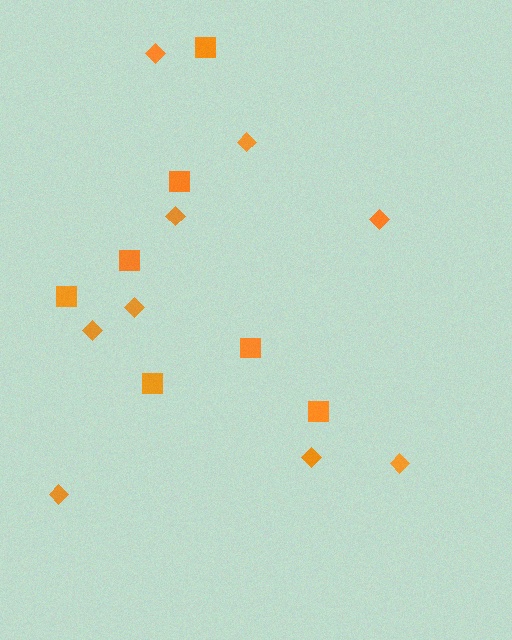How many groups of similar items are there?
There are 2 groups: one group of diamonds (9) and one group of squares (7).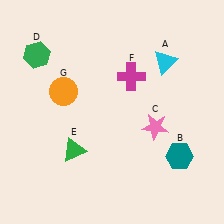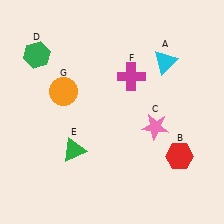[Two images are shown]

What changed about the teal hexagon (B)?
In Image 1, B is teal. In Image 2, it changed to red.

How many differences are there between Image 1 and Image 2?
There is 1 difference between the two images.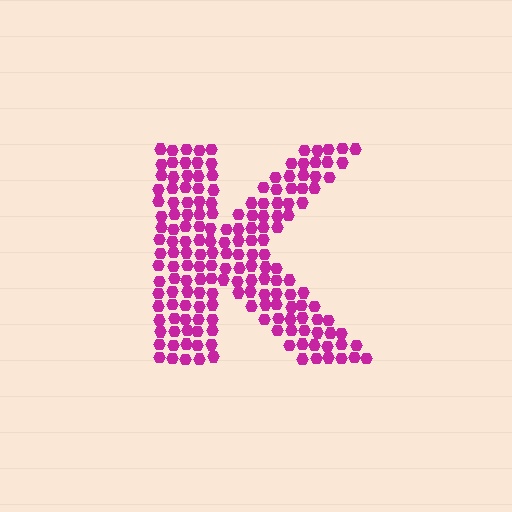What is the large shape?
The large shape is the letter K.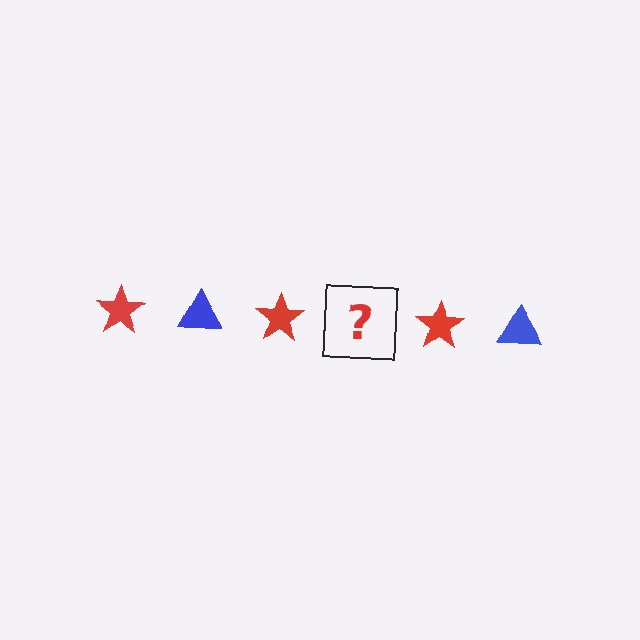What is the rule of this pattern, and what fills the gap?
The rule is that the pattern alternates between red star and blue triangle. The gap should be filled with a blue triangle.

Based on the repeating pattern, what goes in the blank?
The blank should be a blue triangle.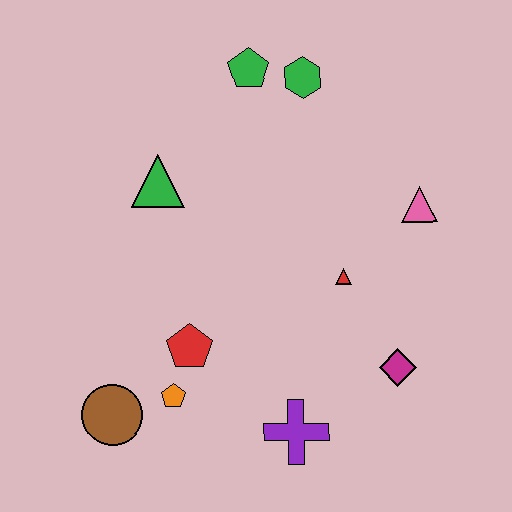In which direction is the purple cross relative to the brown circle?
The purple cross is to the right of the brown circle.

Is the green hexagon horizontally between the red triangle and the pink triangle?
No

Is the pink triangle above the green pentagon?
No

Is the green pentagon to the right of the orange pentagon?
Yes